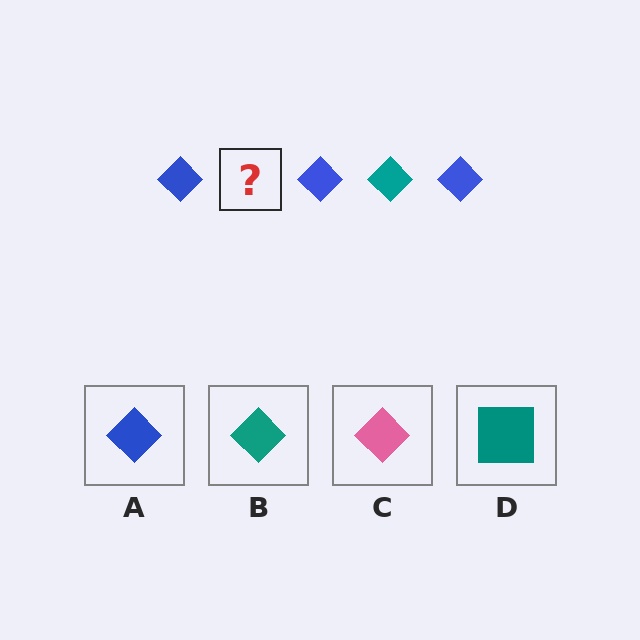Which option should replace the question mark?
Option B.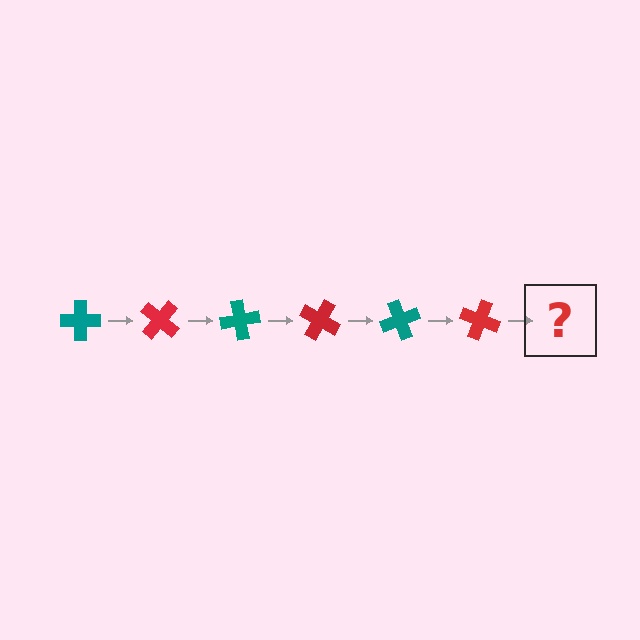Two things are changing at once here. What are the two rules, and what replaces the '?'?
The two rules are that it rotates 40 degrees each step and the color cycles through teal and red. The '?' should be a teal cross, rotated 240 degrees from the start.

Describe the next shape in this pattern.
It should be a teal cross, rotated 240 degrees from the start.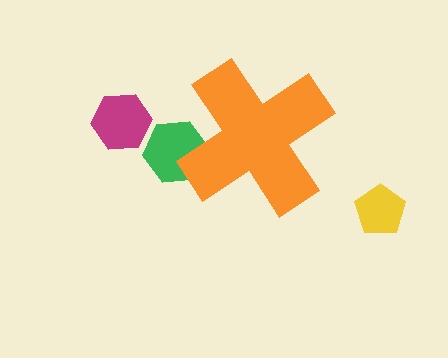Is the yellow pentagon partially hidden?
No, the yellow pentagon is fully visible.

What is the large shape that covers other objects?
An orange cross.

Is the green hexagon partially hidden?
Yes, the green hexagon is partially hidden behind the orange cross.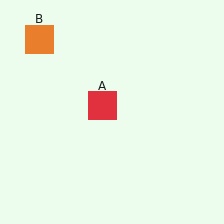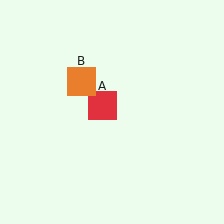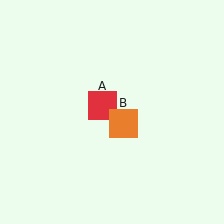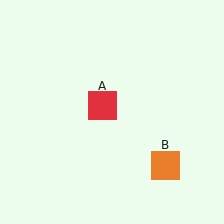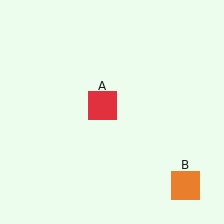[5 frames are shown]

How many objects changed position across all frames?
1 object changed position: orange square (object B).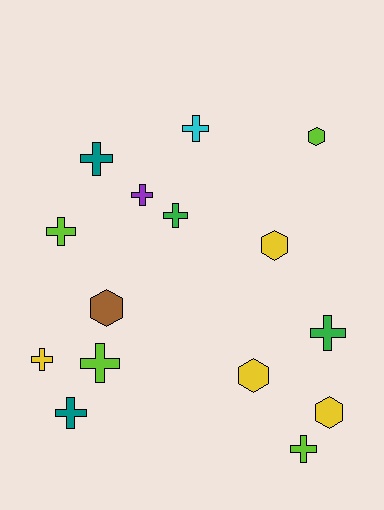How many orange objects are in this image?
There are no orange objects.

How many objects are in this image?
There are 15 objects.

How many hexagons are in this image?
There are 5 hexagons.